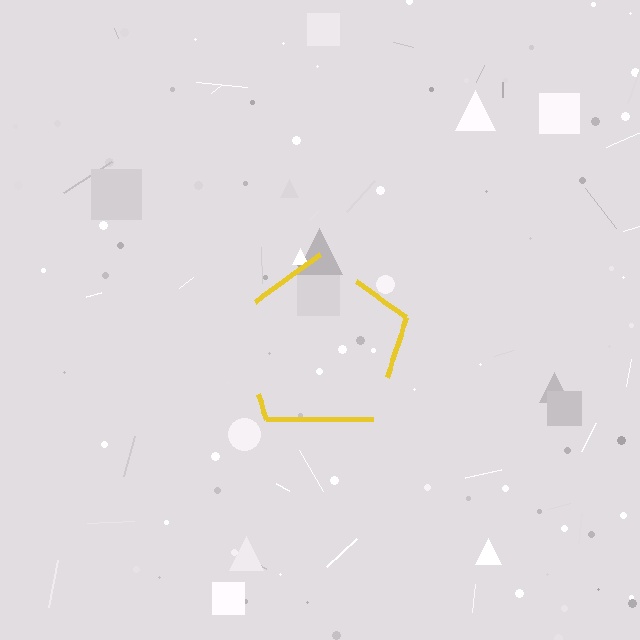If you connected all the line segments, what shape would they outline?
They would outline a pentagon.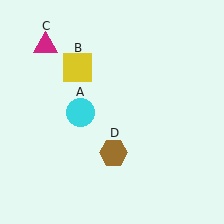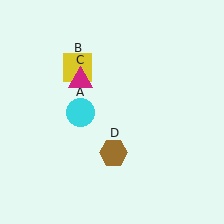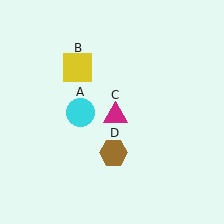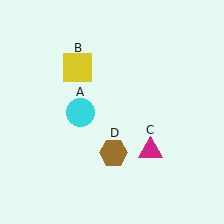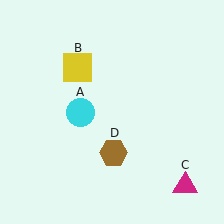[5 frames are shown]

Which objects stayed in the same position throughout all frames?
Cyan circle (object A) and yellow square (object B) and brown hexagon (object D) remained stationary.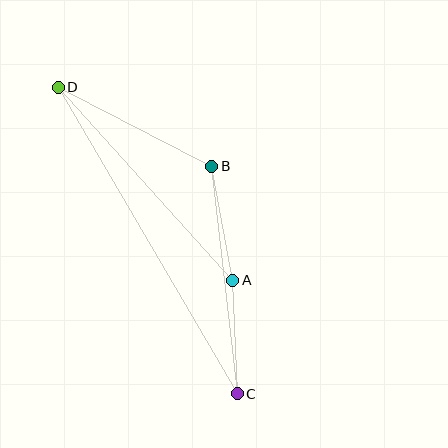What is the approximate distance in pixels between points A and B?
The distance between A and B is approximately 116 pixels.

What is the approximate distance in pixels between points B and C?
The distance between B and C is approximately 229 pixels.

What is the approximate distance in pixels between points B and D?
The distance between B and D is approximately 173 pixels.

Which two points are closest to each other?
Points A and C are closest to each other.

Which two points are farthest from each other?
Points C and D are farthest from each other.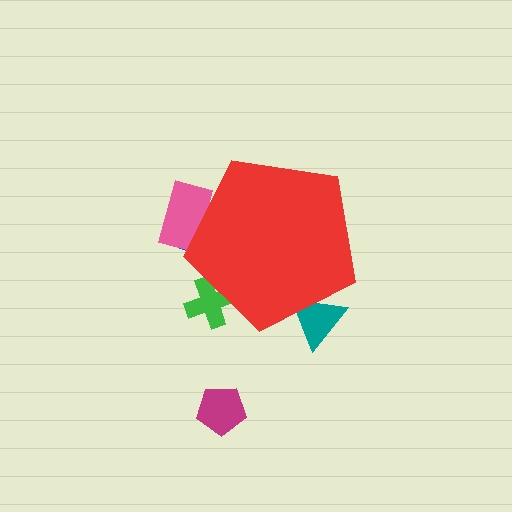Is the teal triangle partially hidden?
Yes, the teal triangle is partially hidden behind the red pentagon.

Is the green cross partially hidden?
Yes, the green cross is partially hidden behind the red pentagon.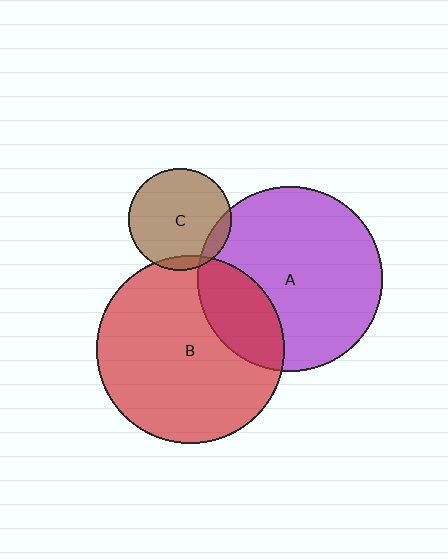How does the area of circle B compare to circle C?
Approximately 3.3 times.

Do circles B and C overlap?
Yes.